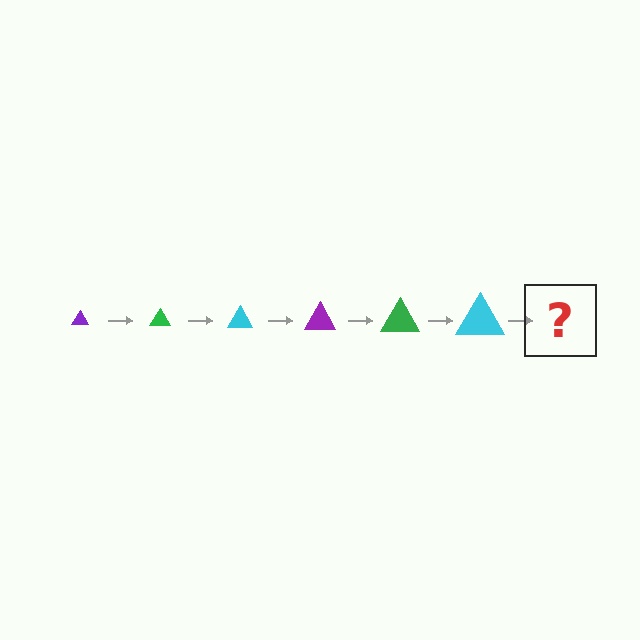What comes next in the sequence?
The next element should be a purple triangle, larger than the previous one.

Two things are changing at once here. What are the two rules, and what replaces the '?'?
The two rules are that the triangle grows larger each step and the color cycles through purple, green, and cyan. The '?' should be a purple triangle, larger than the previous one.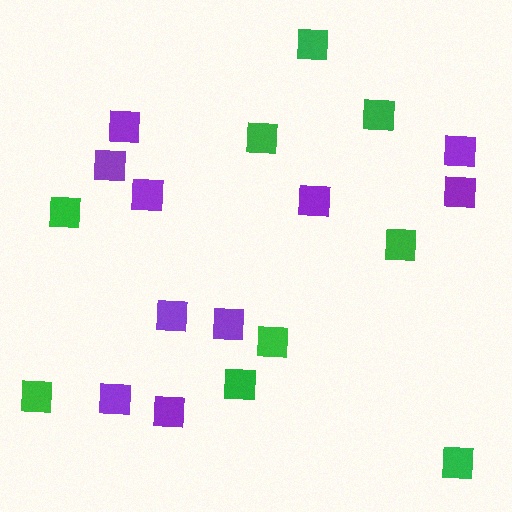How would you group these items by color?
There are 2 groups: one group of green squares (9) and one group of purple squares (10).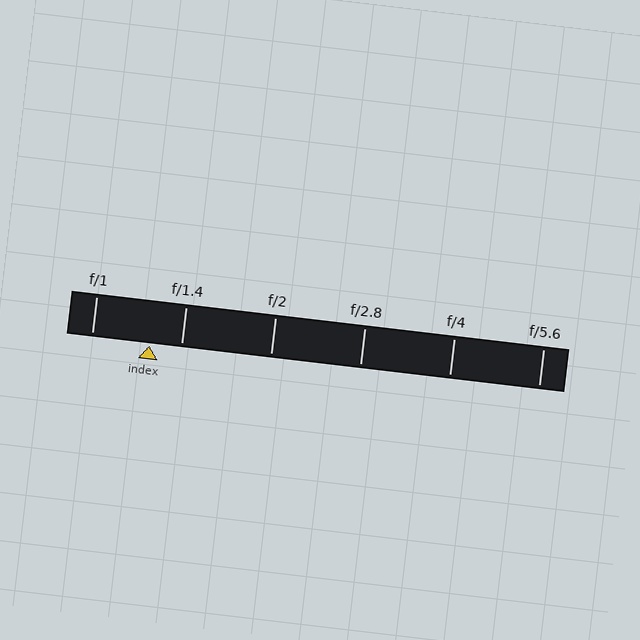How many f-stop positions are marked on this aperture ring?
There are 6 f-stop positions marked.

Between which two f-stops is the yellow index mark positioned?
The index mark is between f/1 and f/1.4.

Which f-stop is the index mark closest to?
The index mark is closest to f/1.4.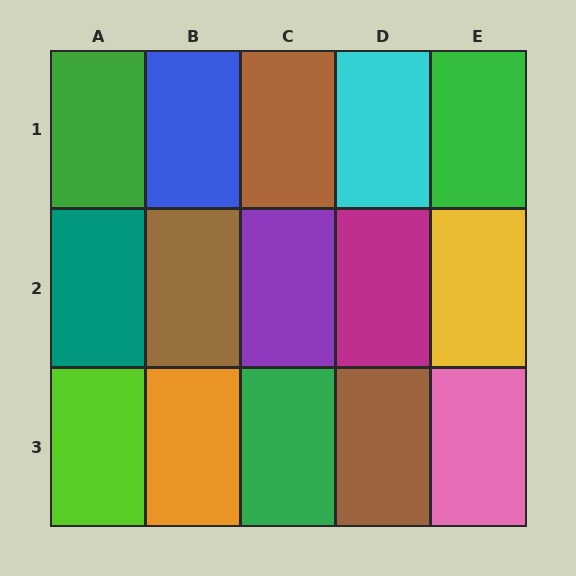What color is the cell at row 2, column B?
Brown.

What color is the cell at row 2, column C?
Purple.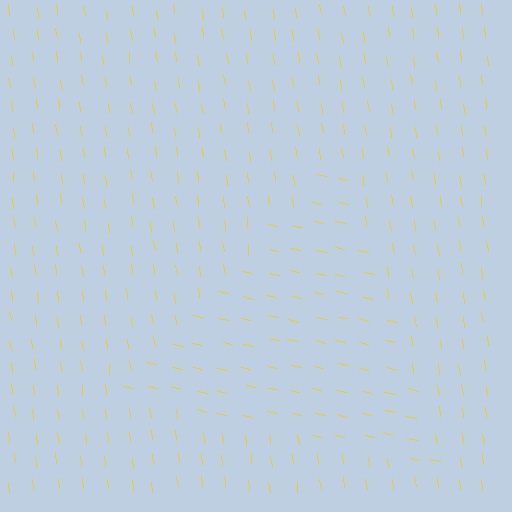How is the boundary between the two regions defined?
The boundary is defined purely by a change in line orientation (approximately 70 degrees difference). All lines are the same color and thickness.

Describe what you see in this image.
The image is filled with small yellow line segments. A triangle region in the image has lines oriented differently from the surrounding lines, creating a visible texture boundary.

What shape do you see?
I see a triangle.